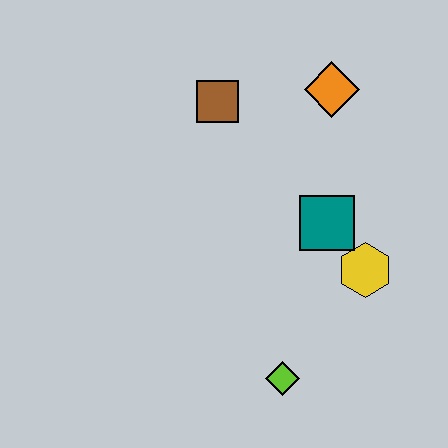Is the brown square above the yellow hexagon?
Yes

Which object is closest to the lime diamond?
The yellow hexagon is closest to the lime diamond.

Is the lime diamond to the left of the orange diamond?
Yes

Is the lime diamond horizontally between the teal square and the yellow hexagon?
No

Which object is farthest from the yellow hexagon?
The brown square is farthest from the yellow hexagon.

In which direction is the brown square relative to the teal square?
The brown square is above the teal square.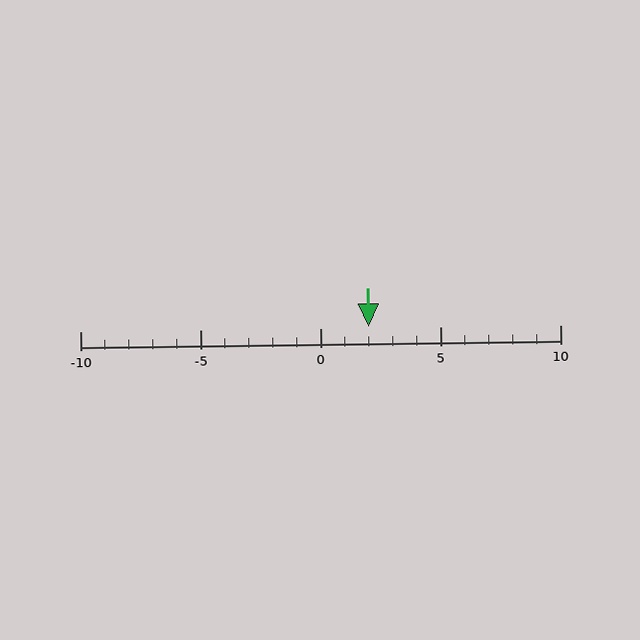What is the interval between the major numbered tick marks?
The major tick marks are spaced 5 units apart.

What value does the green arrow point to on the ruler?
The green arrow points to approximately 2.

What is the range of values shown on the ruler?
The ruler shows values from -10 to 10.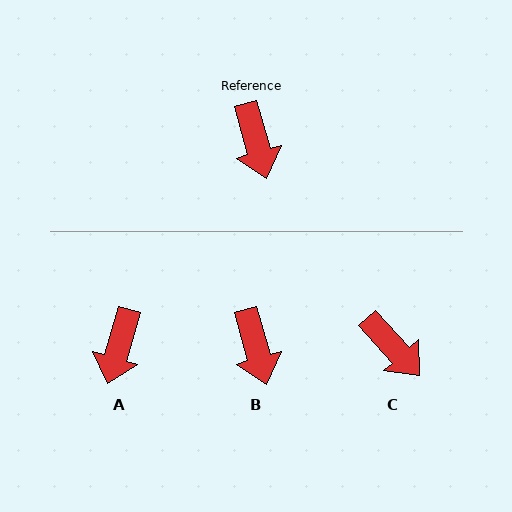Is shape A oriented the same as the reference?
No, it is off by about 32 degrees.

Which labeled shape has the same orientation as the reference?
B.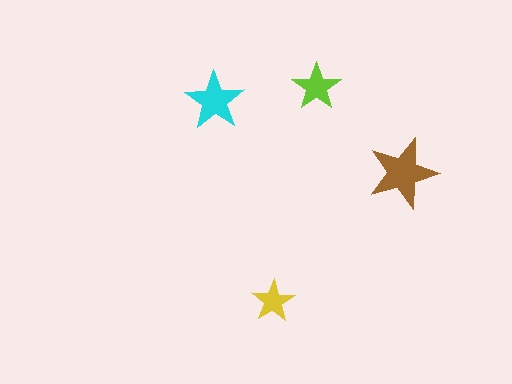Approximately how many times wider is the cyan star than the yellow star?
About 1.5 times wider.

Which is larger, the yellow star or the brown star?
The brown one.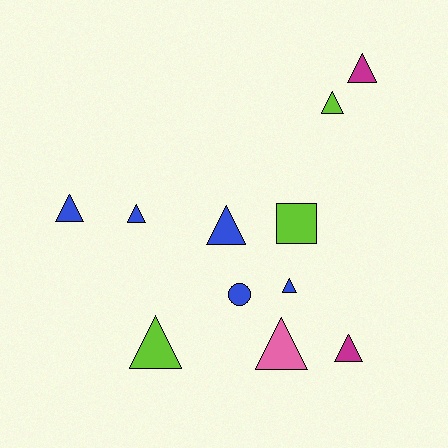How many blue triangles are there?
There are 4 blue triangles.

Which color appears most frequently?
Blue, with 5 objects.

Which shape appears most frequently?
Triangle, with 9 objects.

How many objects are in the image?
There are 11 objects.